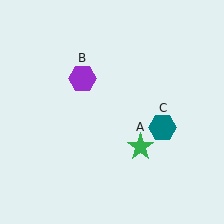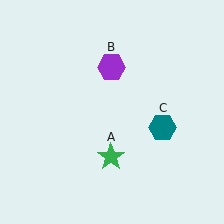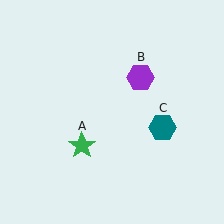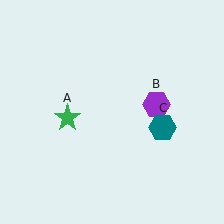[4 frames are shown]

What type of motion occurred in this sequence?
The green star (object A), purple hexagon (object B) rotated clockwise around the center of the scene.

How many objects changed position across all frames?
2 objects changed position: green star (object A), purple hexagon (object B).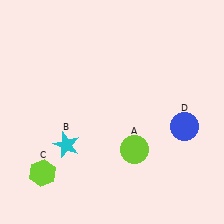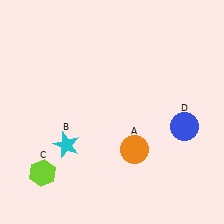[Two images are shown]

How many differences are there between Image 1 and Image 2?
There is 1 difference between the two images.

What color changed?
The circle (A) changed from lime in Image 1 to orange in Image 2.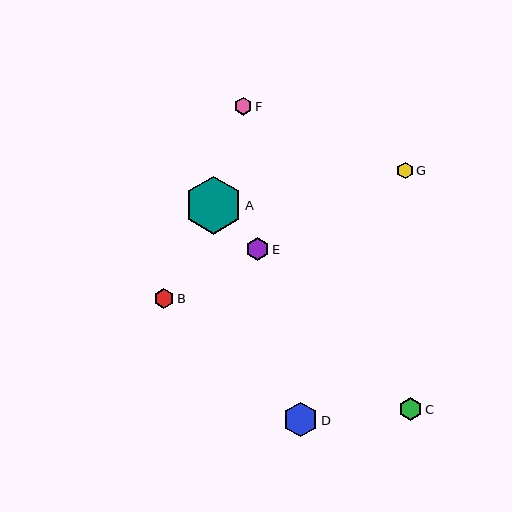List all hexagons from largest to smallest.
From largest to smallest: A, D, E, C, B, F, G.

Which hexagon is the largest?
Hexagon A is the largest with a size of approximately 58 pixels.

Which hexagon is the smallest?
Hexagon G is the smallest with a size of approximately 16 pixels.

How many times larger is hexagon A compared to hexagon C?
Hexagon A is approximately 2.5 times the size of hexagon C.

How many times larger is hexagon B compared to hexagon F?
Hexagon B is approximately 1.1 times the size of hexagon F.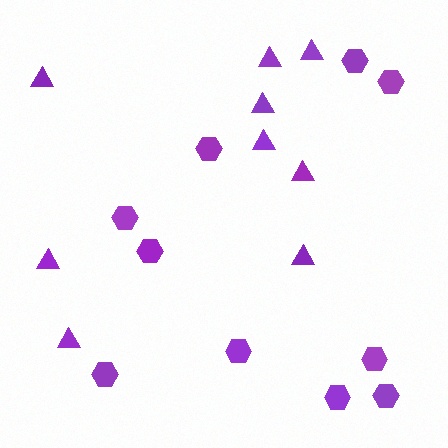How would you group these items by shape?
There are 2 groups: one group of hexagons (10) and one group of triangles (9).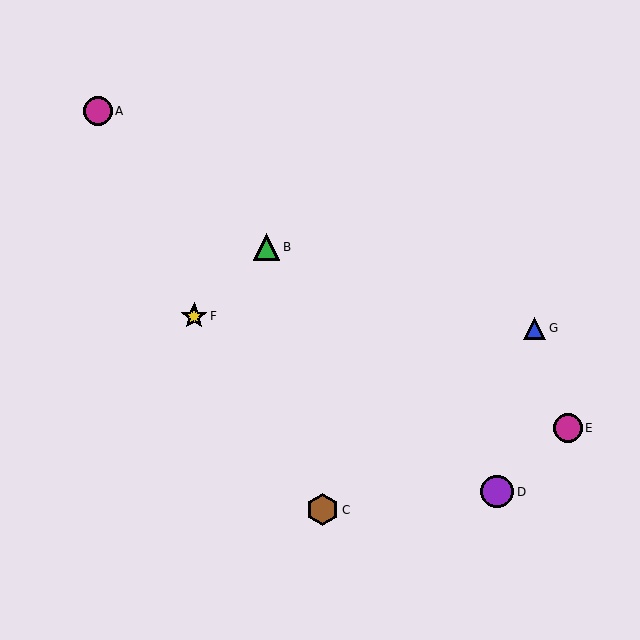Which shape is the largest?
The purple circle (labeled D) is the largest.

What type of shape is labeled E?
Shape E is a magenta circle.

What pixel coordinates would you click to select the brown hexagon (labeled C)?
Click at (323, 510) to select the brown hexagon C.